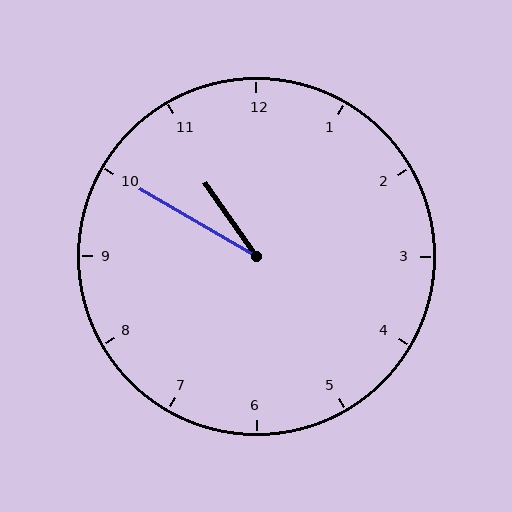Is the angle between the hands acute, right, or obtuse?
It is acute.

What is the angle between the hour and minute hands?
Approximately 25 degrees.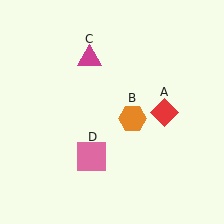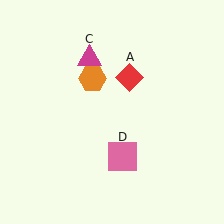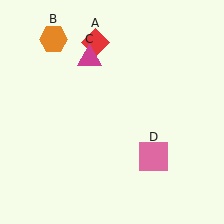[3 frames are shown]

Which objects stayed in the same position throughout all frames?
Magenta triangle (object C) remained stationary.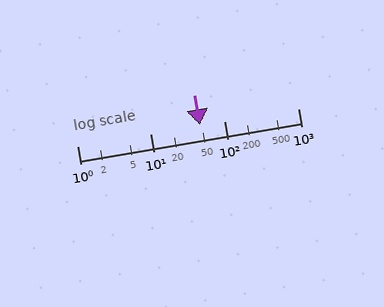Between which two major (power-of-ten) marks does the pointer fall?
The pointer is between 10 and 100.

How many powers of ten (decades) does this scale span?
The scale spans 3 decades, from 1 to 1000.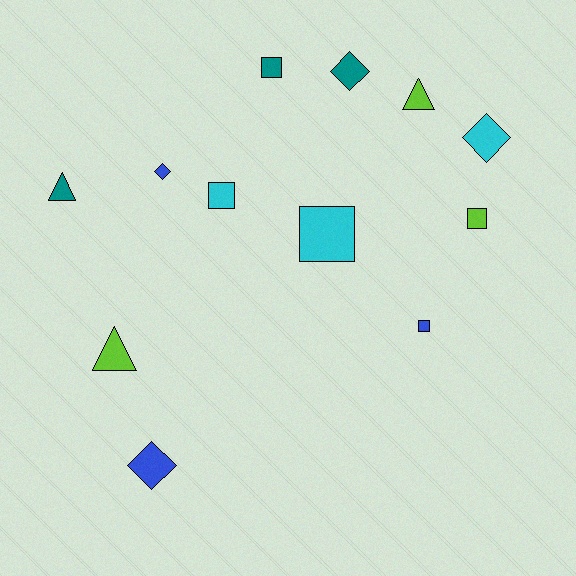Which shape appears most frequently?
Square, with 5 objects.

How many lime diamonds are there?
There are no lime diamonds.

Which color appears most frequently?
Cyan, with 3 objects.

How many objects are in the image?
There are 12 objects.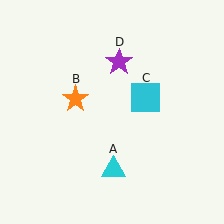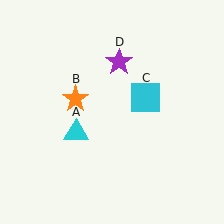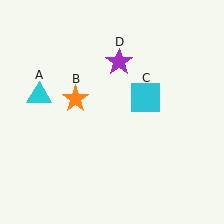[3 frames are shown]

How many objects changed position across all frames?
1 object changed position: cyan triangle (object A).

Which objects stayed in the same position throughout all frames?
Orange star (object B) and cyan square (object C) and purple star (object D) remained stationary.